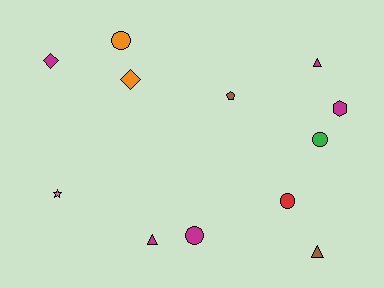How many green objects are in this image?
There is 1 green object.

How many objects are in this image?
There are 12 objects.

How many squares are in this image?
There are no squares.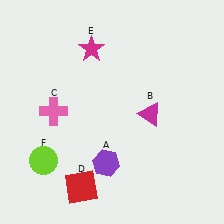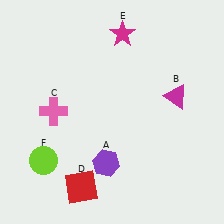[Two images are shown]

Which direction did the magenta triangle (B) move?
The magenta triangle (B) moved right.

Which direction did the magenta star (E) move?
The magenta star (E) moved right.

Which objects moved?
The objects that moved are: the magenta triangle (B), the magenta star (E).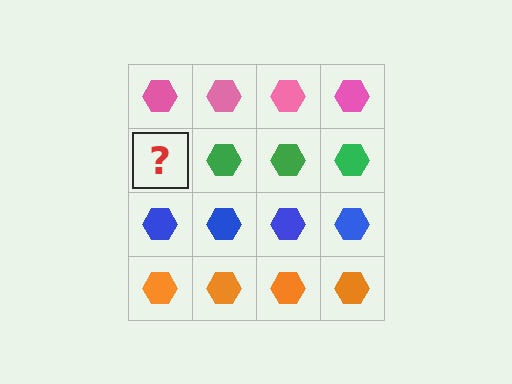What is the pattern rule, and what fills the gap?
The rule is that each row has a consistent color. The gap should be filled with a green hexagon.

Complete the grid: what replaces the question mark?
The question mark should be replaced with a green hexagon.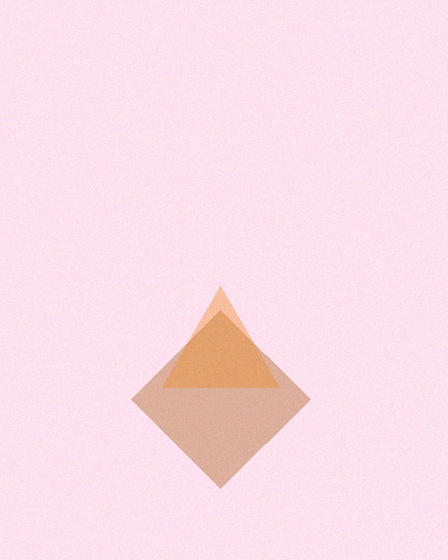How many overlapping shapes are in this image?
There are 2 overlapping shapes in the image.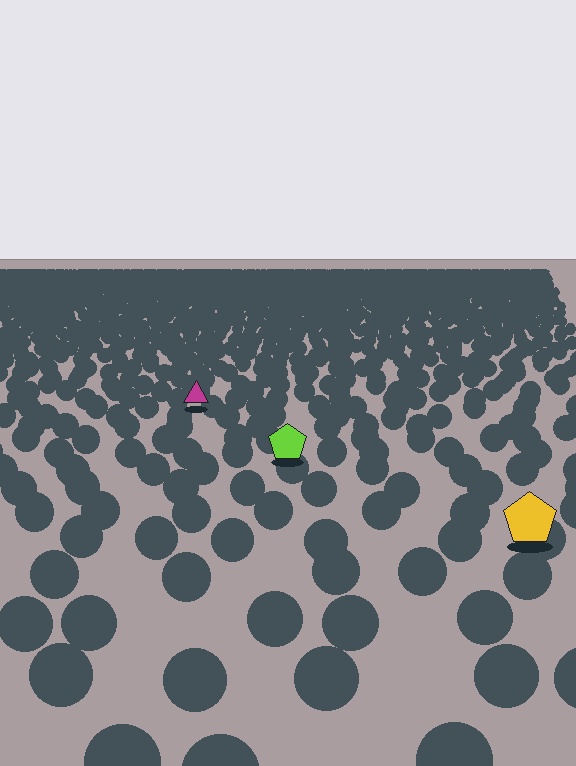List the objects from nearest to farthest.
From nearest to farthest: the yellow pentagon, the lime pentagon, the magenta triangle.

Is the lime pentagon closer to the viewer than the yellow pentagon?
No. The yellow pentagon is closer — you can tell from the texture gradient: the ground texture is coarser near it.